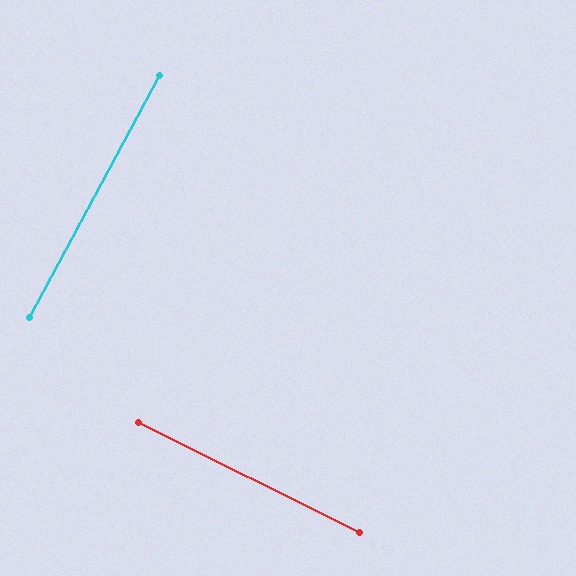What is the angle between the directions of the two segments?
Approximately 88 degrees.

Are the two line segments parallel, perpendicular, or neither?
Perpendicular — they meet at approximately 88°.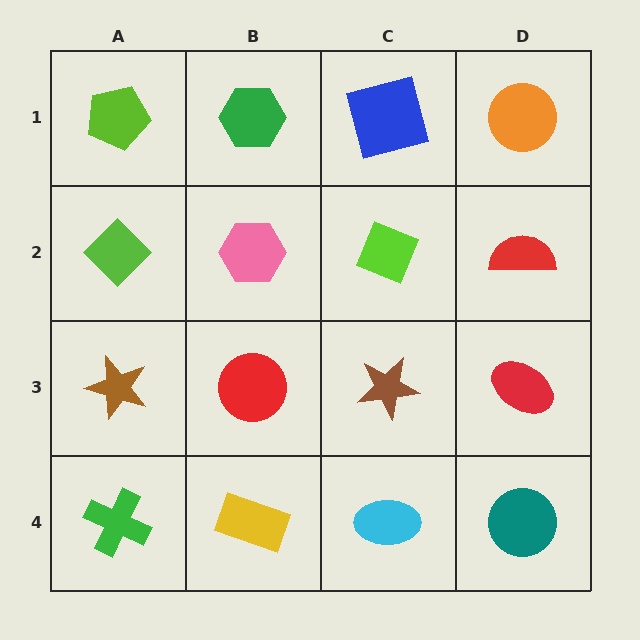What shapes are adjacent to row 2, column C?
A blue square (row 1, column C), a brown star (row 3, column C), a pink hexagon (row 2, column B), a red semicircle (row 2, column D).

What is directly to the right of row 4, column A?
A yellow rectangle.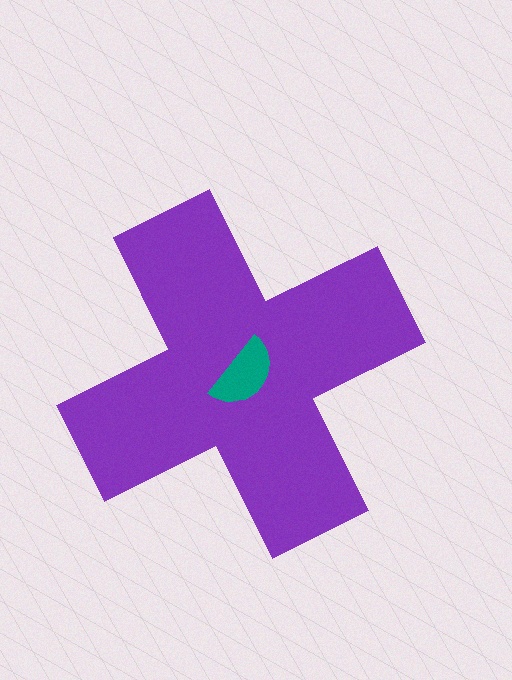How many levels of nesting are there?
2.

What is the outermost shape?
The purple cross.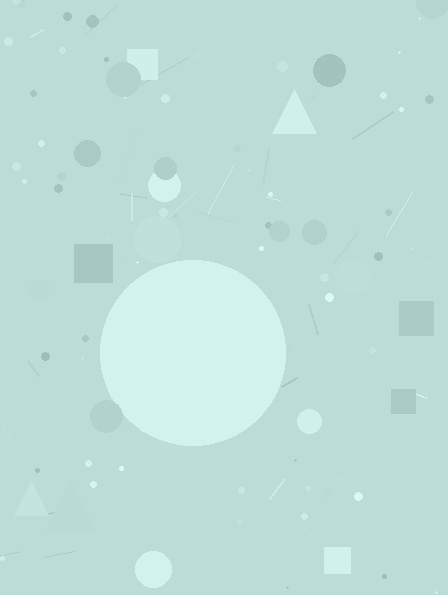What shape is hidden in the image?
A circle is hidden in the image.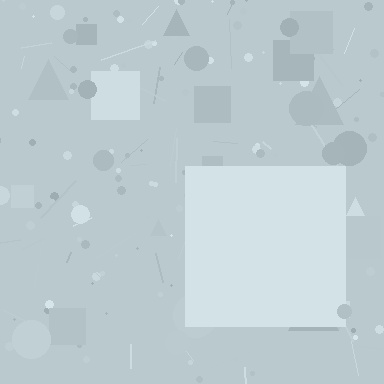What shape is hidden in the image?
A square is hidden in the image.